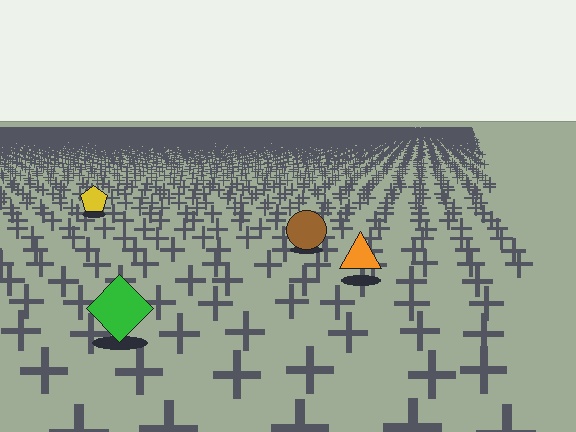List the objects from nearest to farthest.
From nearest to farthest: the green diamond, the orange triangle, the brown circle, the yellow pentagon.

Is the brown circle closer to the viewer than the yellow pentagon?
Yes. The brown circle is closer — you can tell from the texture gradient: the ground texture is coarser near it.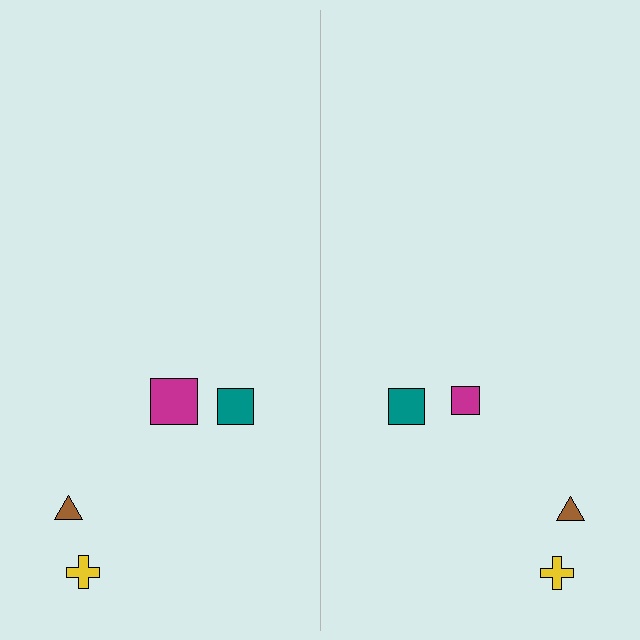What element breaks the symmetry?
The magenta square on the right side has a different size than its mirror counterpart.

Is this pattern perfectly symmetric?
No, the pattern is not perfectly symmetric. The magenta square on the right side has a different size than its mirror counterpart.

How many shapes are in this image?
There are 8 shapes in this image.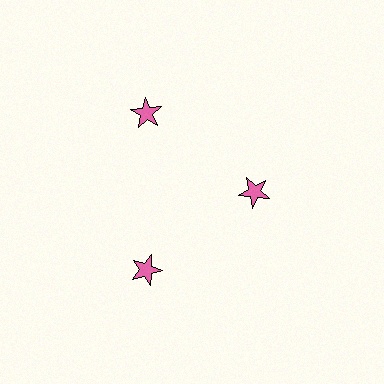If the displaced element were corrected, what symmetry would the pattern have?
It would have 3-fold rotational symmetry — the pattern would map onto itself every 120 degrees.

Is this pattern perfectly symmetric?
No. The 3 pink stars are arranged in a ring, but one element near the 3 o'clock position is pulled inward toward the center, breaking the 3-fold rotational symmetry.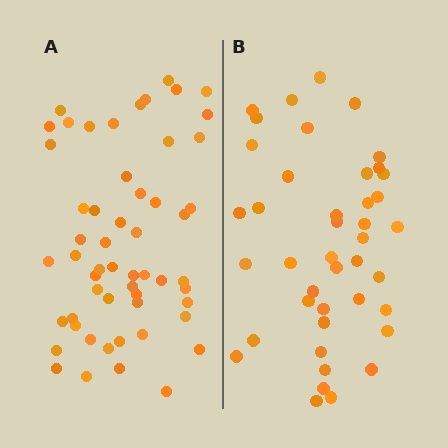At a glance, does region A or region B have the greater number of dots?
Region A (the left region) has more dots.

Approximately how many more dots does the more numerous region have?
Region A has approximately 15 more dots than region B.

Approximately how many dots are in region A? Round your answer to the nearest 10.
About 60 dots. (The exact count is 55, which rounds to 60.)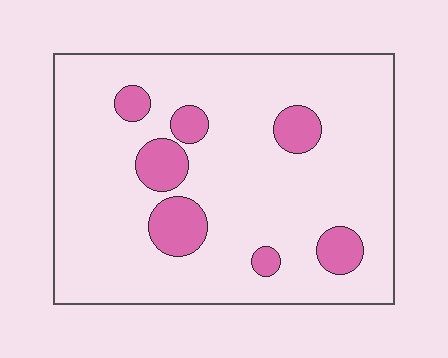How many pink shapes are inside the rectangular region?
7.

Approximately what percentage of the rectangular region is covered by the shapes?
Approximately 15%.